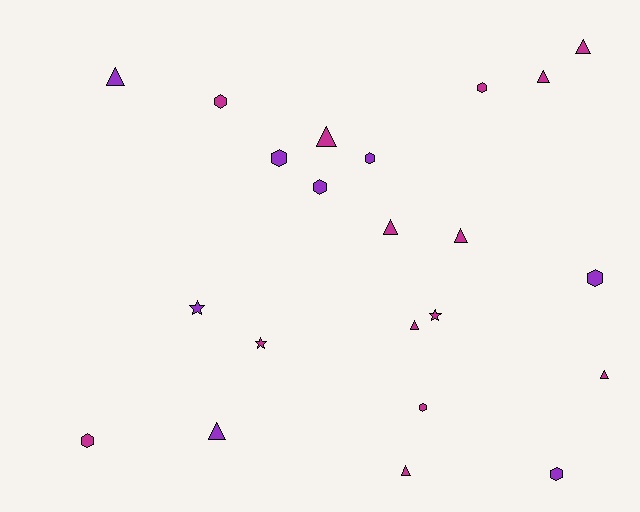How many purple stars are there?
There is 1 purple star.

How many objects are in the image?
There are 22 objects.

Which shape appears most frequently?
Triangle, with 10 objects.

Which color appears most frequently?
Magenta, with 14 objects.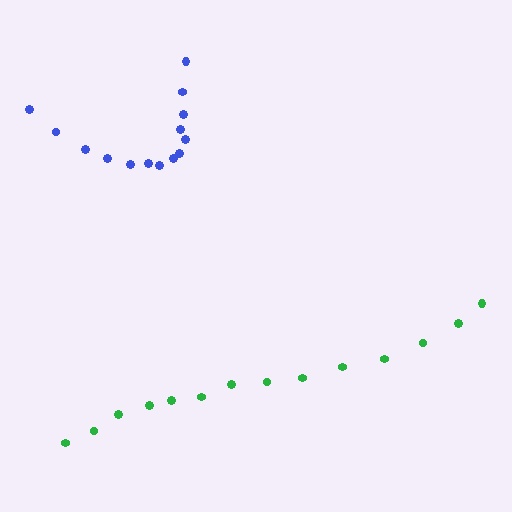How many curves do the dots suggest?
There are 2 distinct paths.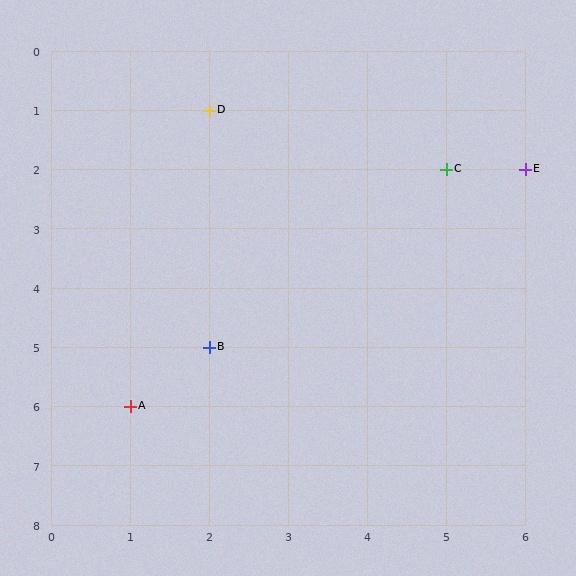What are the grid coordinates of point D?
Point D is at grid coordinates (2, 1).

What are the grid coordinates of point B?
Point B is at grid coordinates (2, 5).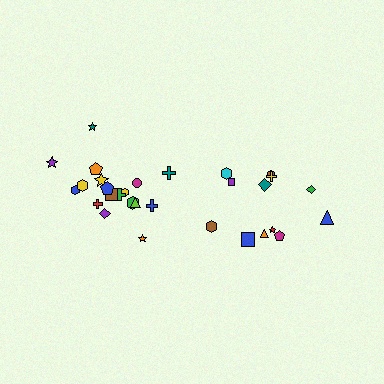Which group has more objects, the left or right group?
The left group.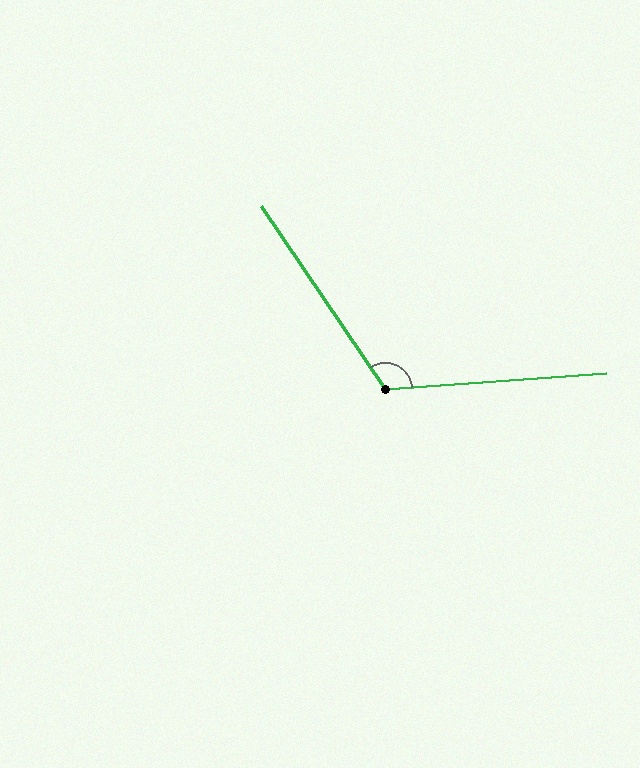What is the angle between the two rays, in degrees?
Approximately 120 degrees.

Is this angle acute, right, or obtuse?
It is obtuse.